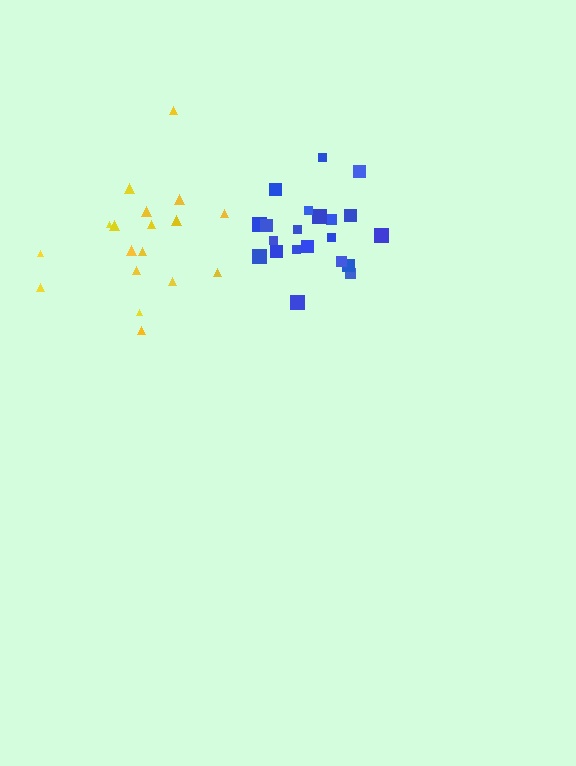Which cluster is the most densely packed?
Blue.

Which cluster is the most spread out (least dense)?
Yellow.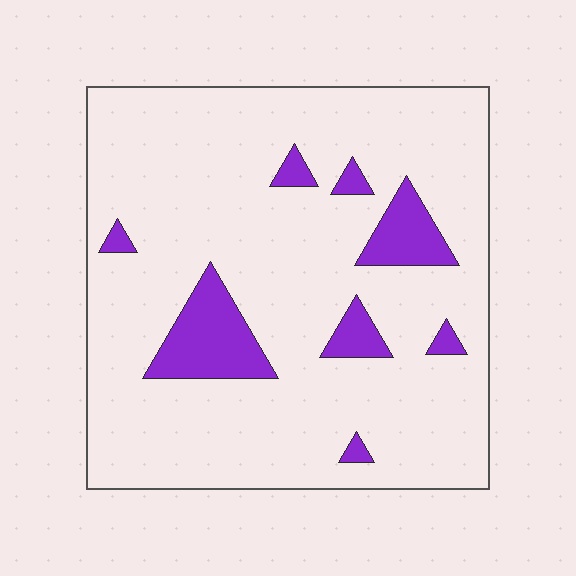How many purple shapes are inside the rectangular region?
8.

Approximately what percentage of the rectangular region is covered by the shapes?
Approximately 10%.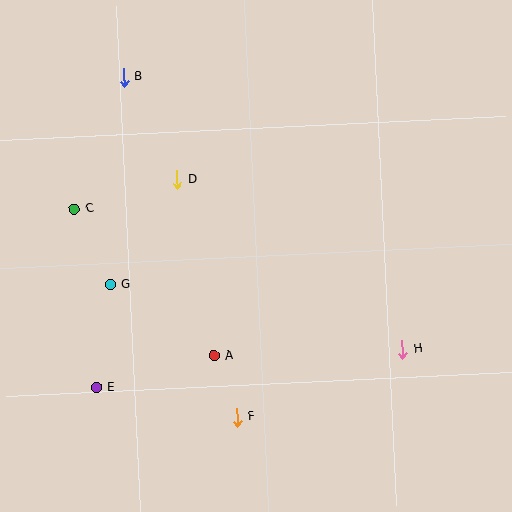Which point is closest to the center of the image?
Point A at (214, 356) is closest to the center.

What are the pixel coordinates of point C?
Point C is at (74, 209).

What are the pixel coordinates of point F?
Point F is at (237, 418).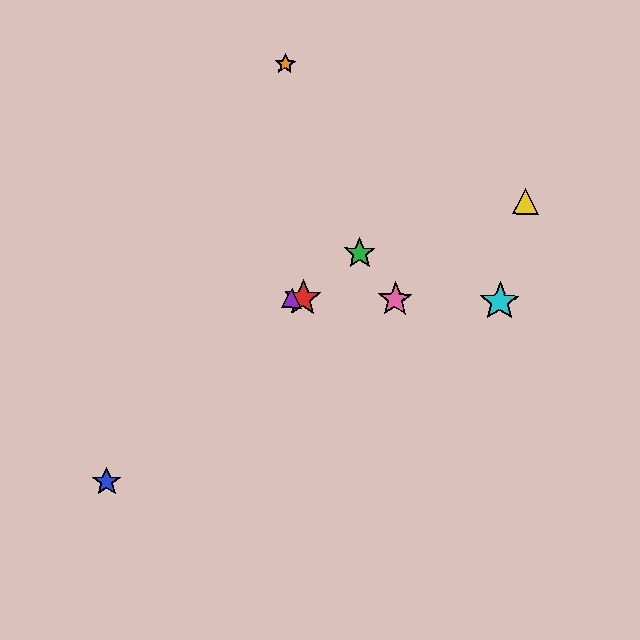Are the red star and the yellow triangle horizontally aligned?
No, the red star is at y≈298 and the yellow triangle is at y≈201.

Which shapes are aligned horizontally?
The red star, the purple triangle, the cyan star, the pink star are aligned horizontally.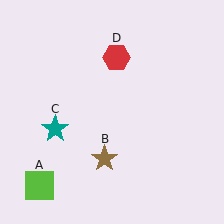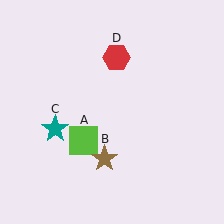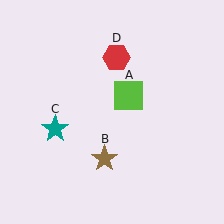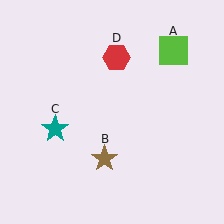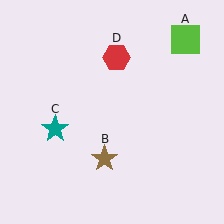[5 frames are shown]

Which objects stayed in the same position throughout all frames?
Brown star (object B) and teal star (object C) and red hexagon (object D) remained stationary.